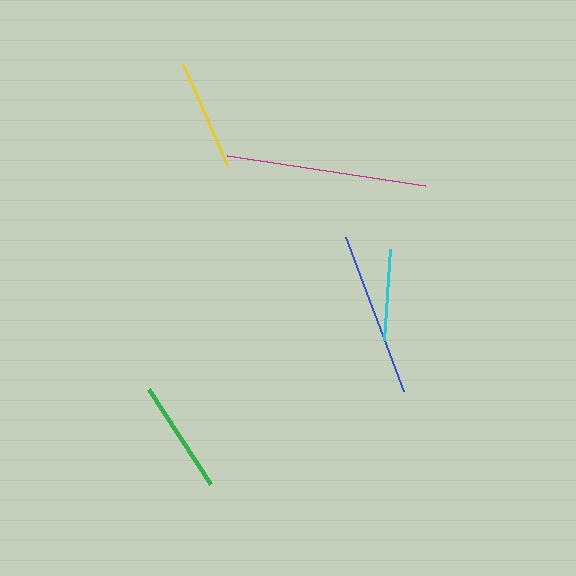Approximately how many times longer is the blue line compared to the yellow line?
The blue line is approximately 1.5 times the length of the yellow line.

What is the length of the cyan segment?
The cyan segment is approximately 91 pixels long.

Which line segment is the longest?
The magenta line is the longest at approximately 200 pixels.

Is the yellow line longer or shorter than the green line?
The green line is longer than the yellow line.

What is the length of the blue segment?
The blue segment is approximately 164 pixels long.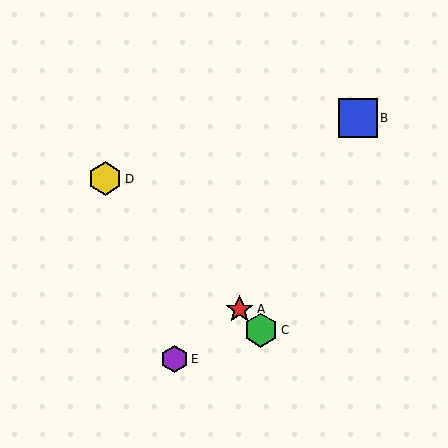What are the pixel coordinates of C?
Object C is at (261, 330).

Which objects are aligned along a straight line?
Objects A, C, D are aligned along a straight line.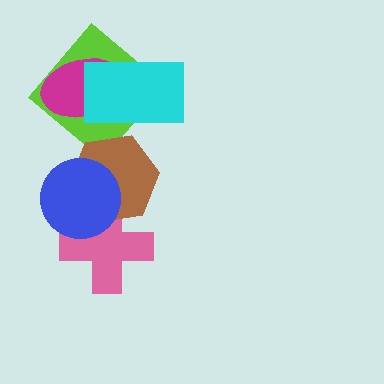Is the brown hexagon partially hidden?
Yes, it is partially covered by another shape.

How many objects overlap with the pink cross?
2 objects overlap with the pink cross.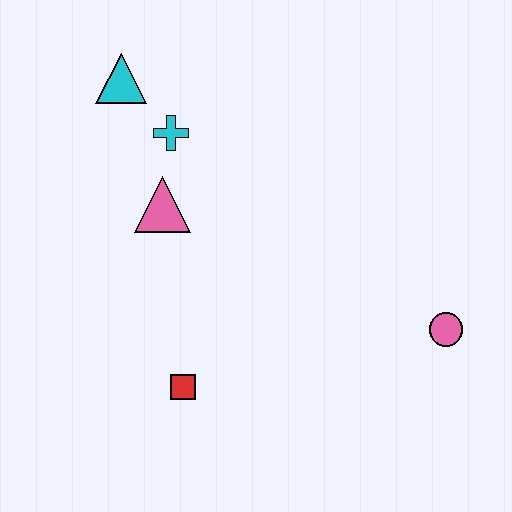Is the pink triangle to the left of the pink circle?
Yes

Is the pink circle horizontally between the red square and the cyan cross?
No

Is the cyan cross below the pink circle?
No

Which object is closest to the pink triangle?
The cyan cross is closest to the pink triangle.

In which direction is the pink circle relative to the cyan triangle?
The pink circle is to the right of the cyan triangle.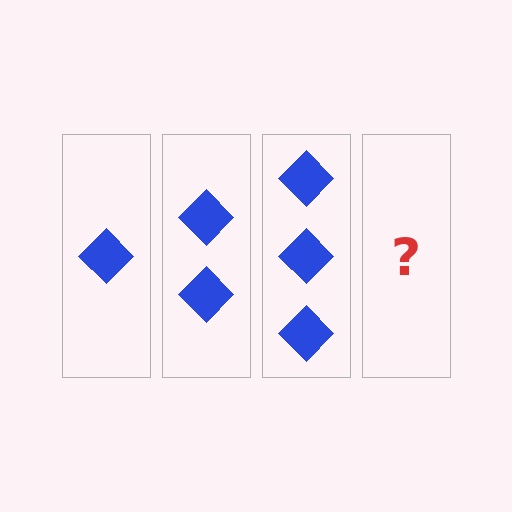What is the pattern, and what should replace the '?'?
The pattern is that each step adds one more diamond. The '?' should be 4 diamonds.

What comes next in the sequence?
The next element should be 4 diamonds.